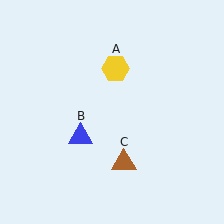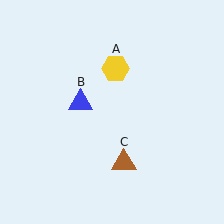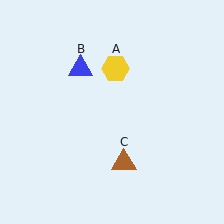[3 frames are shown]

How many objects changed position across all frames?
1 object changed position: blue triangle (object B).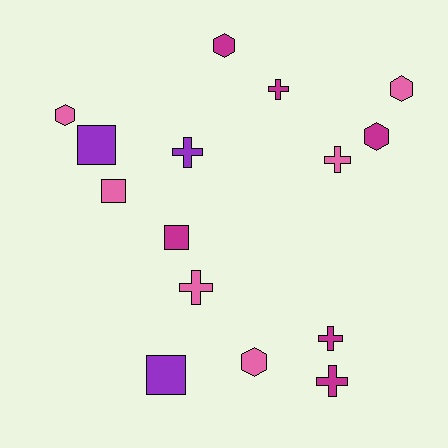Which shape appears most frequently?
Cross, with 6 objects.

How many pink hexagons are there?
There are 3 pink hexagons.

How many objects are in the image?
There are 15 objects.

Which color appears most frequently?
Pink, with 6 objects.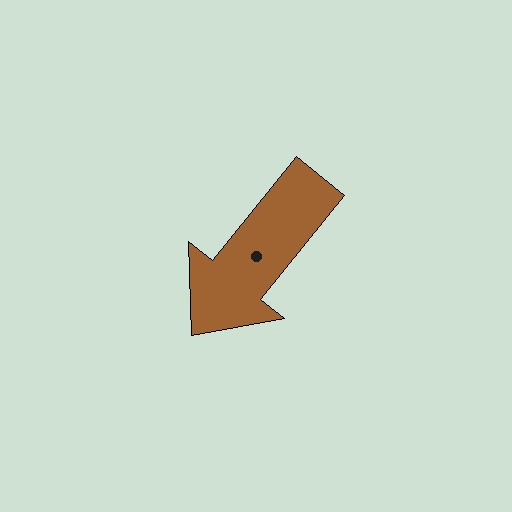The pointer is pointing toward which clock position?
Roughly 7 o'clock.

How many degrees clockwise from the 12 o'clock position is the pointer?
Approximately 219 degrees.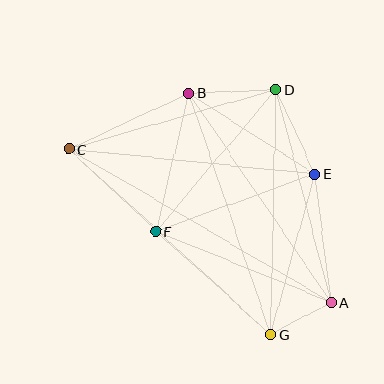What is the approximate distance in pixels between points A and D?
The distance between A and D is approximately 220 pixels.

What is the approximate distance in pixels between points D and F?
The distance between D and F is approximately 186 pixels.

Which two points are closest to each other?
Points A and G are closest to each other.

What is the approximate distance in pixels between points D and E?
The distance between D and E is approximately 93 pixels.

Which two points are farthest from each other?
Points A and C are farthest from each other.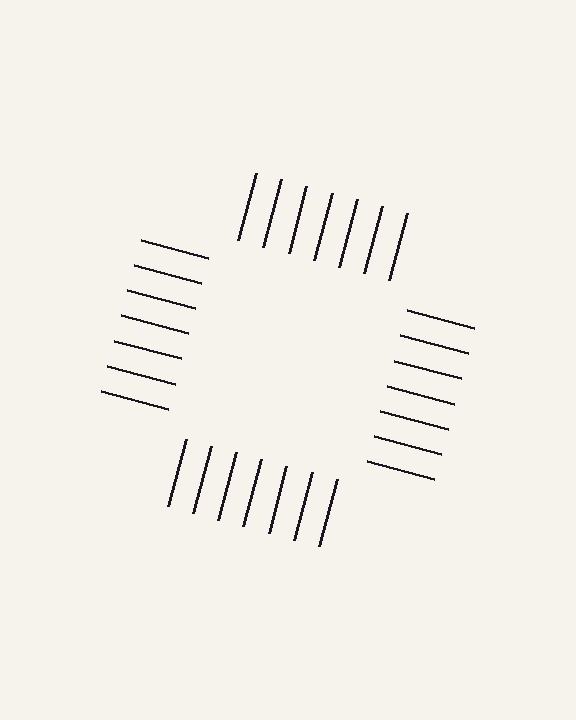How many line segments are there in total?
28 — 7 along each of the 4 edges.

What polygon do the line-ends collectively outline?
An illusory square — the line segments terminate on its edges but no continuous stroke is drawn.